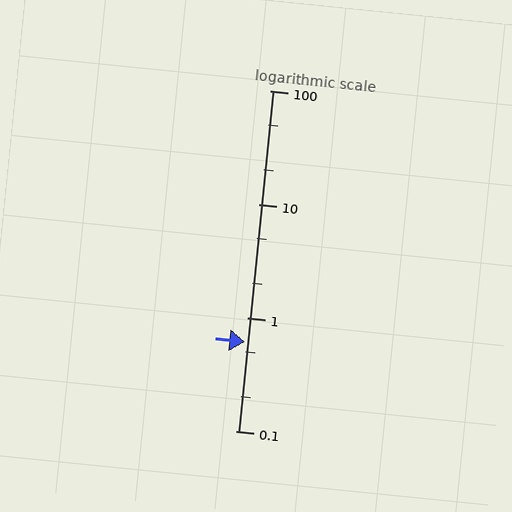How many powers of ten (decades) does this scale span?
The scale spans 3 decades, from 0.1 to 100.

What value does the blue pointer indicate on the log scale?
The pointer indicates approximately 0.61.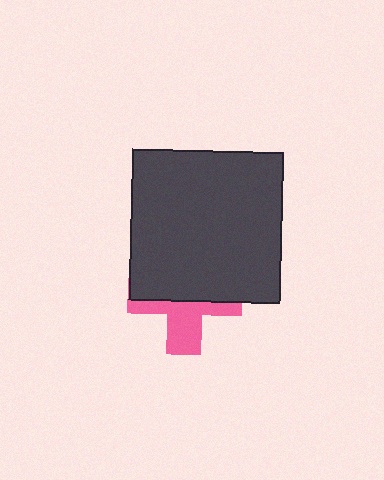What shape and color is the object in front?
The object in front is a dark gray square.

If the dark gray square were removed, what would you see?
You would see the complete pink cross.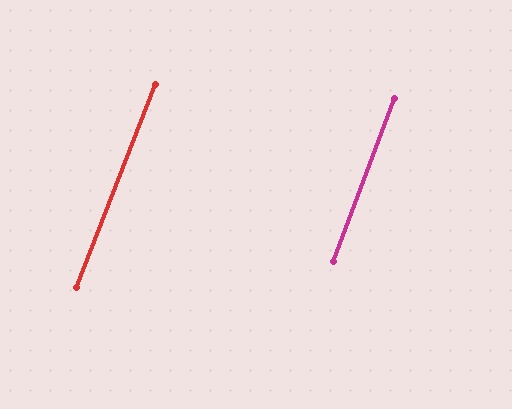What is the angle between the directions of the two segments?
Approximately 1 degree.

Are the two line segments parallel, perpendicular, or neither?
Parallel — their directions differ by only 0.7°.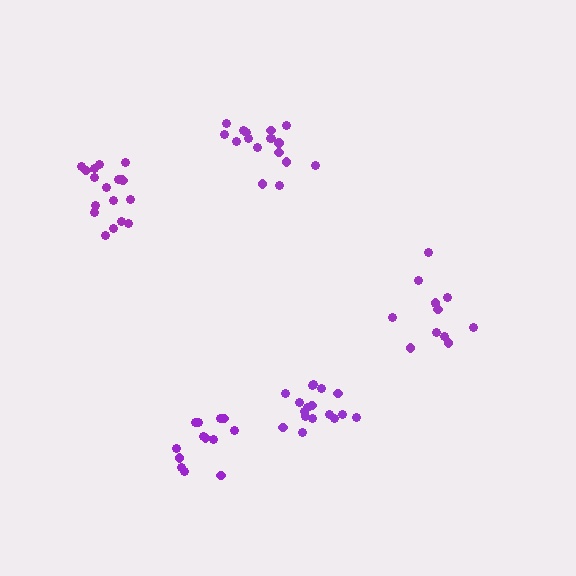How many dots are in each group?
Group 1: 13 dots, Group 2: 17 dots, Group 3: 12 dots, Group 4: 18 dots, Group 5: 17 dots (77 total).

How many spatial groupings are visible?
There are 5 spatial groupings.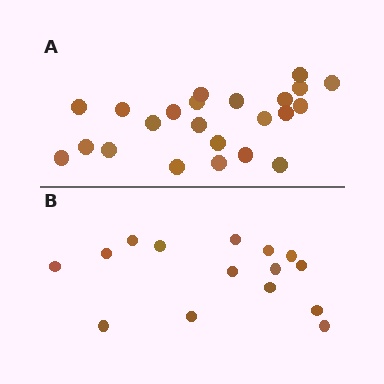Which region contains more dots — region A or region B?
Region A (the top region) has more dots.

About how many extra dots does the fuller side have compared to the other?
Region A has roughly 8 or so more dots than region B.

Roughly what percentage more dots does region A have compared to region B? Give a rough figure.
About 55% more.